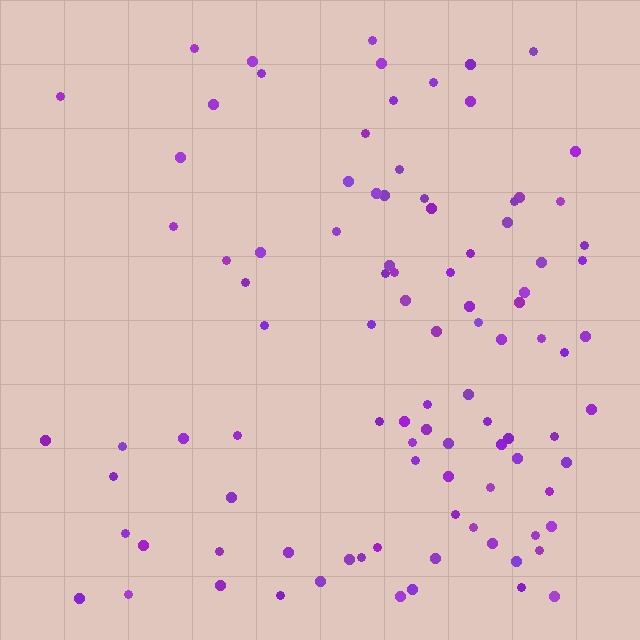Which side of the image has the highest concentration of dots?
The right.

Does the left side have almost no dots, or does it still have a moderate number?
Still a moderate number, just noticeably fewer than the right.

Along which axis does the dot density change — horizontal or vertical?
Horizontal.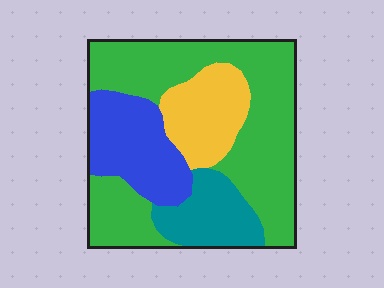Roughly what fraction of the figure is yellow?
Yellow covers roughly 15% of the figure.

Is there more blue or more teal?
Blue.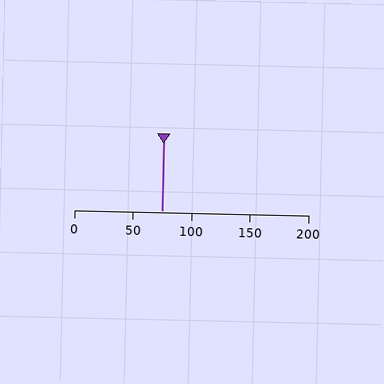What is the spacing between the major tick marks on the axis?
The major ticks are spaced 50 apart.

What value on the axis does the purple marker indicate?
The marker indicates approximately 75.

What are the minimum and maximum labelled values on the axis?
The axis runs from 0 to 200.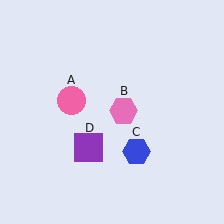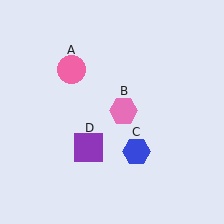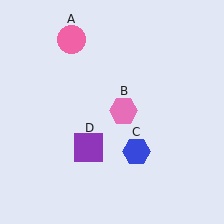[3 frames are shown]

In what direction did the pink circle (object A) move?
The pink circle (object A) moved up.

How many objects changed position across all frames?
1 object changed position: pink circle (object A).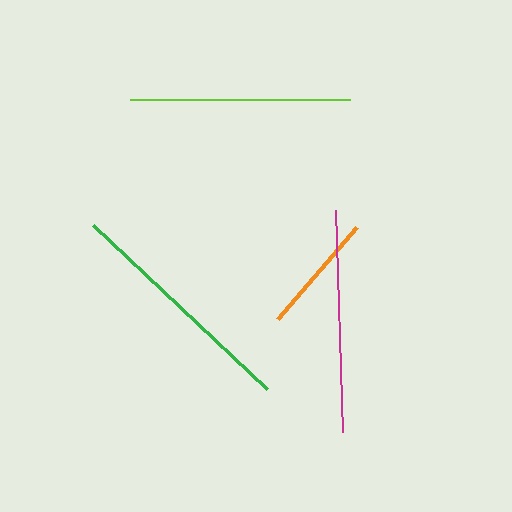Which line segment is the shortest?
The orange line is the shortest at approximately 122 pixels.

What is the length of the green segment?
The green segment is approximately 239 pixels long.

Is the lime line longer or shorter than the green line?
The green line is longer than the lime line.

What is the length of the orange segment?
The orange segment is approximately 122 pixels long.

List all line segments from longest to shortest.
From longest to shortest: green, magenta, lime, orange.